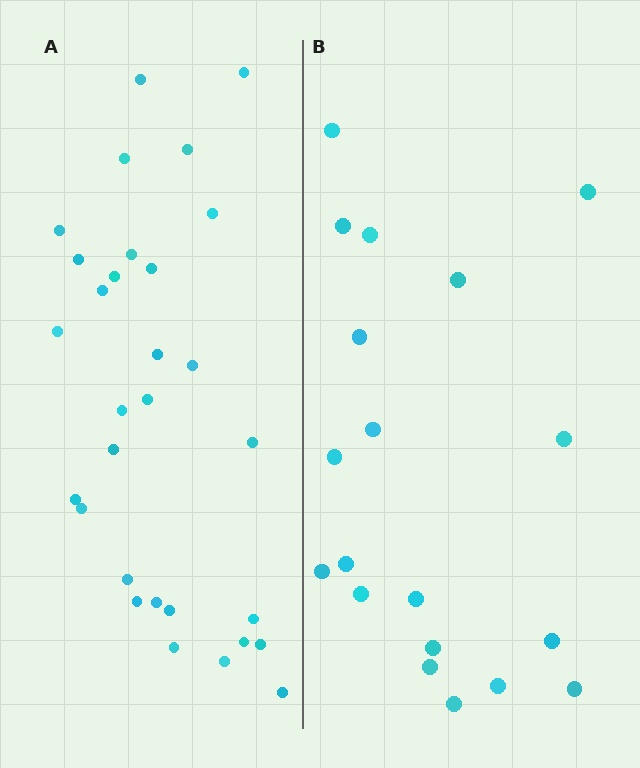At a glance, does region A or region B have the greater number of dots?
Region A (the left region) has more dots.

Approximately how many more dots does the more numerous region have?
Region A has roughly 12 or so more dots than region B.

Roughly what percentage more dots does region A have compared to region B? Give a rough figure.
About 60% more.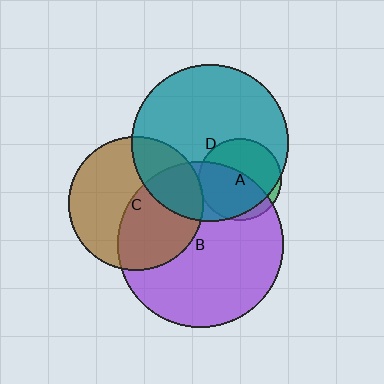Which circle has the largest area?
Circle B (purple).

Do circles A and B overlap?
Yes.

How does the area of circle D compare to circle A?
Approximately 3.6 times.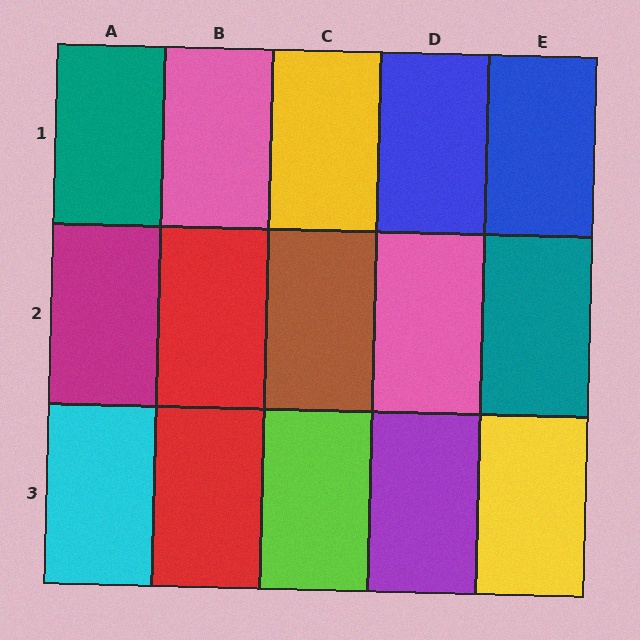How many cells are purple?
1 cell is purple.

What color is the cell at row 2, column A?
Magenta.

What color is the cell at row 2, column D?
Pink.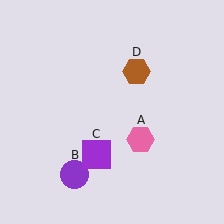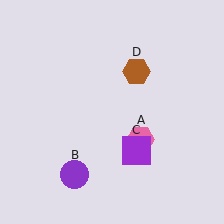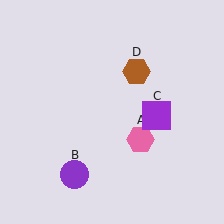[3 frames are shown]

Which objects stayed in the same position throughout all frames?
Pink hexagon (object A) and purple circle (object B) and brown hexagon (object D) remained stationary.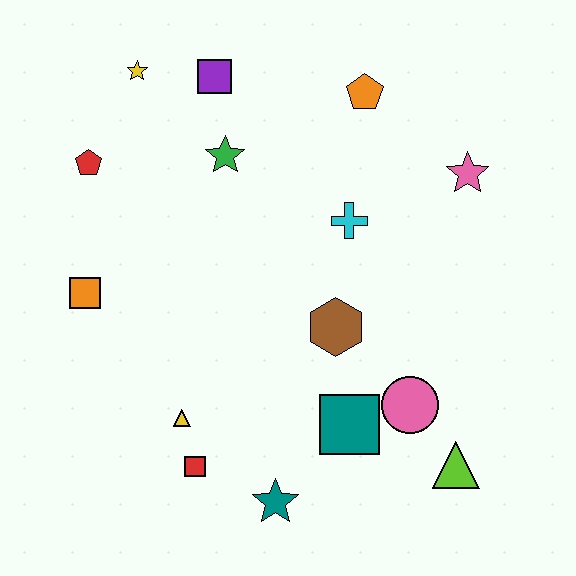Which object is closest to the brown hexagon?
The teal square is closest to the brown hexagon.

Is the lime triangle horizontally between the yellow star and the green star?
No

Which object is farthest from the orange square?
The lime triangle is farthest from the orange square.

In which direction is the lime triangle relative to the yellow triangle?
The lime triangle is to the right of the yellow triangle.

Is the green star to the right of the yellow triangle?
Yes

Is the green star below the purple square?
Yes